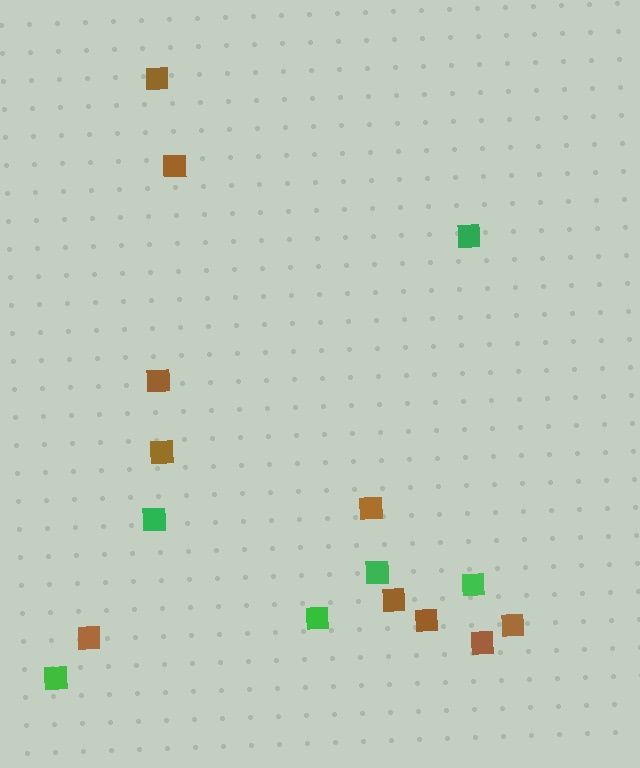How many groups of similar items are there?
There are 2 groups: one group of green squares (6) and one group of brown squares (10).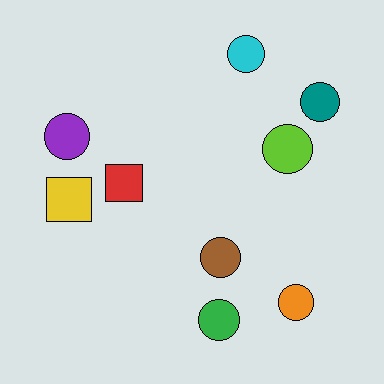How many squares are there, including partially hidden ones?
There are 2 squares.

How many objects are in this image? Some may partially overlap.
There are 9 objects.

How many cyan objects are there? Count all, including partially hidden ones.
There is 1 cyan object.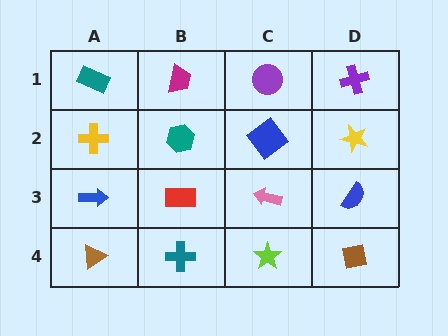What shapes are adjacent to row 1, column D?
A yellow star (row 2, column D), a purple circle (row 1, column C).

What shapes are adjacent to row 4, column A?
A blue arrow (row 3, column A), a teal cross (row 4, column B).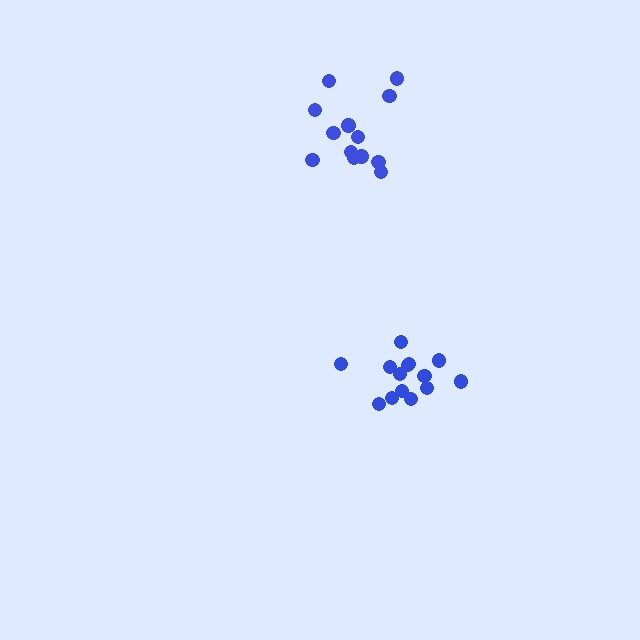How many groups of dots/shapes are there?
There are 2 groups.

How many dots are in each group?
Group 1: 14 dots, Group 2: 13 dots (27 total).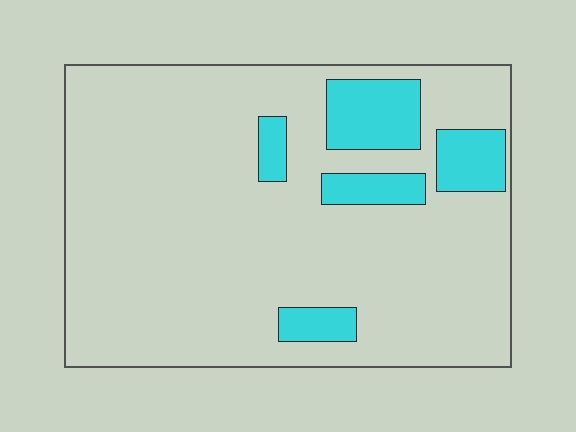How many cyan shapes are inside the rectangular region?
5.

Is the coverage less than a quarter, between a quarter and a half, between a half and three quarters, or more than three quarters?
Less than a quarter.